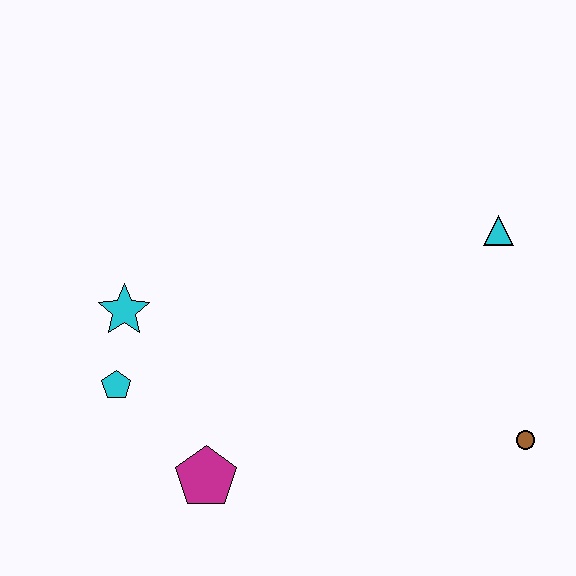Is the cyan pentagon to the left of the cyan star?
Yes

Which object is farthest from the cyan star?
The brown circle is farthest from the cyan star.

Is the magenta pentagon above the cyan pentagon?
No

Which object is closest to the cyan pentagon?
The cyan star is closest to the cyan pentagon.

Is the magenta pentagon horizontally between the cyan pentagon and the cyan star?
No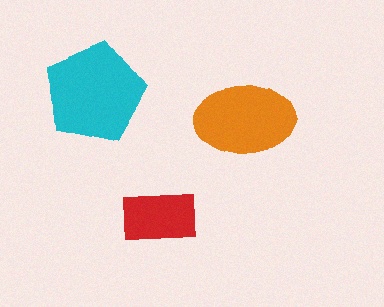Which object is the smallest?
The red rectangle.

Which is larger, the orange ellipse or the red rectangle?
The orange ellipse.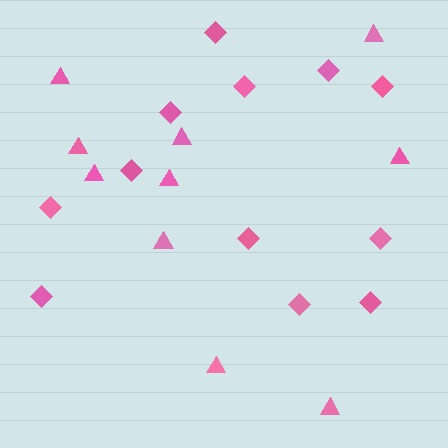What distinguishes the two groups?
There are 2 groups: one group of diamonds (12) and one group of triangles (10).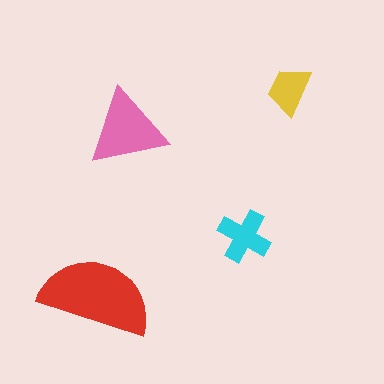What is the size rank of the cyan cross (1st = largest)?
3rd.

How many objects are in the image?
There are 4 objects in the image.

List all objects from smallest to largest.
The yellow trapezoid, the cyan cross, the pink triangle, the red semicircle.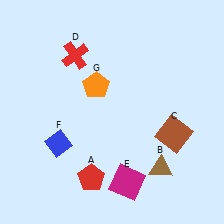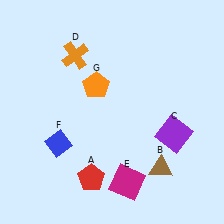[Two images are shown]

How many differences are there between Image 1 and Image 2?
There are 2 differences between the two images.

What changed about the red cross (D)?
In Image 1, D is red. In Image 2, it changed to orange.